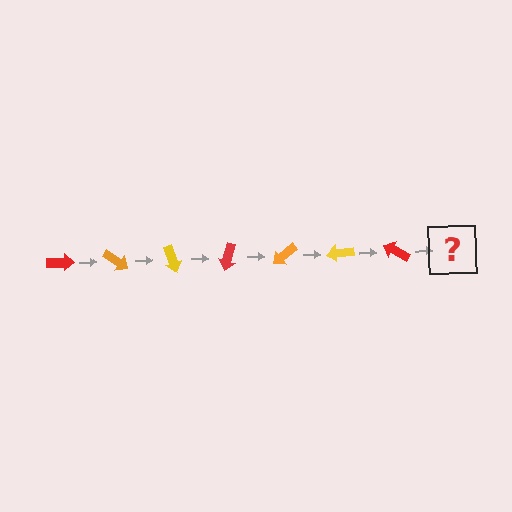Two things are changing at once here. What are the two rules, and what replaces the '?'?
The two rules are that it rotates 35 degrees each step and the color cycles through red, orange, and yellow. The '?' should be an orange arrow, rotated 245 degrees from the start.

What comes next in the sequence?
The next element should be an orange arrow, rotated 245 degrees from the start.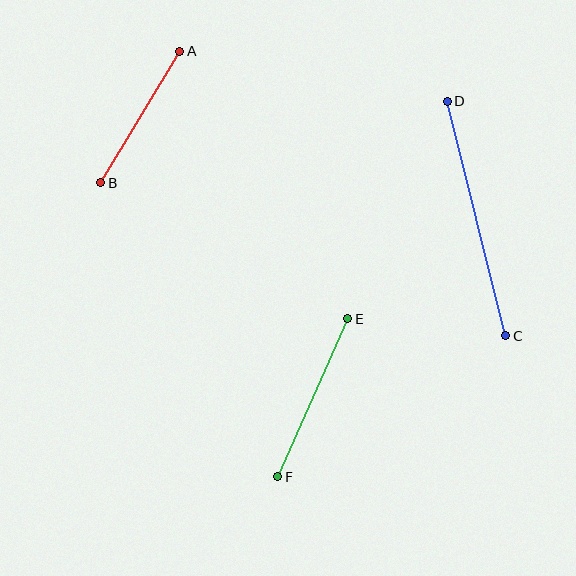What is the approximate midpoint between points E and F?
The midpoint is at approximately (313, 398) pixels.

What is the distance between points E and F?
The distance is approximately 173 pixels.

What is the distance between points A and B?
The distance is approximately 153 pixels.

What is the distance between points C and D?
The distance is approximately 242 pixels.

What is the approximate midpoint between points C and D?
The midpoint is at approximately (477, 218) pixels.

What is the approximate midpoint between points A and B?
The midpoint is at approximately (140, 117) pixels.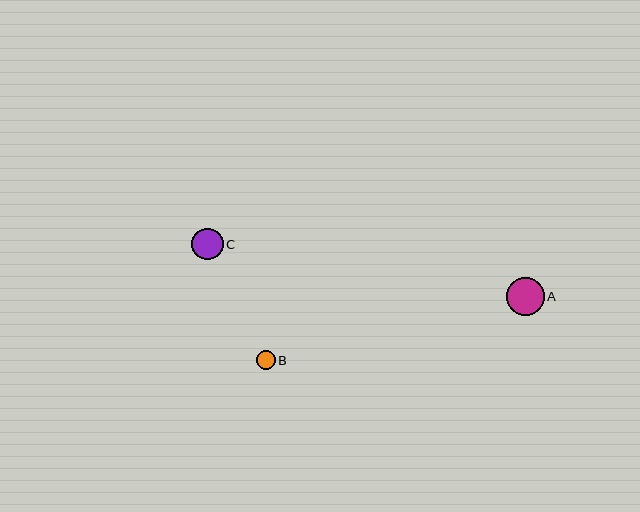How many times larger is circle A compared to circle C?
Circle A is approximately 1.2 times the size of circle C.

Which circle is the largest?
Circle A is the largest with a size of approximately 38 pixels.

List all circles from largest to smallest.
From largest to smallest: A, C, B.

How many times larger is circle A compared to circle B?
Circle A is approximately 2.0 times the size of circle B.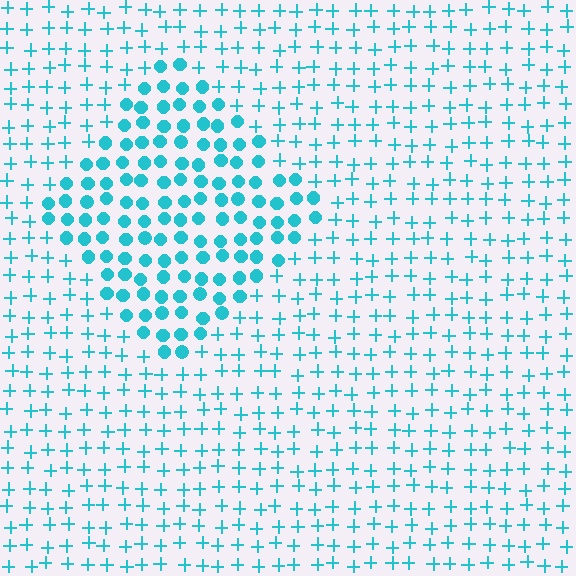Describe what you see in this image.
The image is filled with small cyan elements arranged in a uniform grid. A diamond-shaped region contains circles, while the surrounding area contains plus signs. The boundary is defined purely by the change in element shape.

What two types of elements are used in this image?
The image uses circles inside the diamond region and plus signs outside it.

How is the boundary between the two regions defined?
The boundary is defined by a change in element shape: circles inside vs. plus signs outside. All elements share the same color and spacing.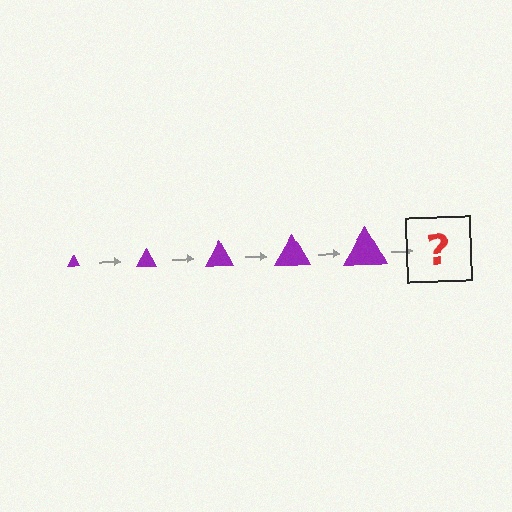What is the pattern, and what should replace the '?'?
The pattern is that the triangle gets progressively larger each step. The '?' should be a purple triangle, larger than the previous one.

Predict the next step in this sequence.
The next step is a purple triangle, larger than the previous one.